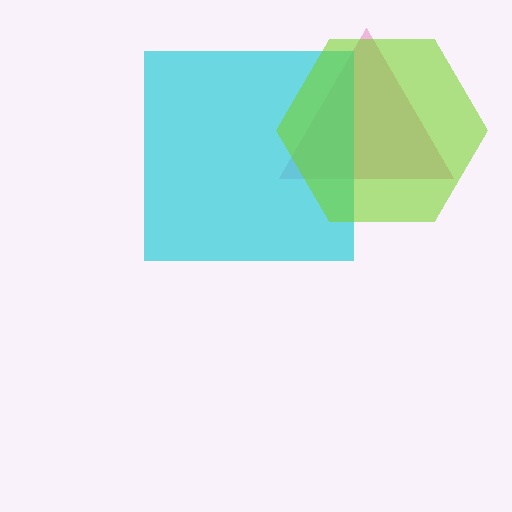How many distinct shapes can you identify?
There are 3 distinct shapes: a pink triangle, a cyan square, a lime hexagon.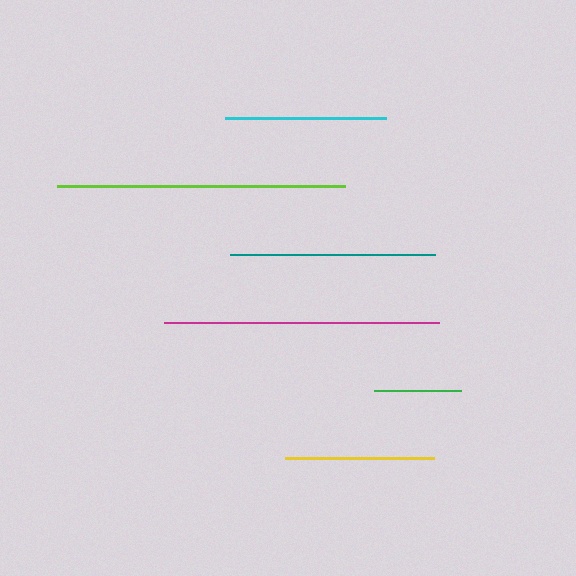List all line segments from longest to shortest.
From longest to shortest: lime, magenta, teal, cyan, yellow, green.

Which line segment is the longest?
The lime line is the longest at approximately 288 pixels.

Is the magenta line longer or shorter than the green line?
The magenta line is longer than the green line.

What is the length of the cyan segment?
The cyan segment is approximately 161 pixels long.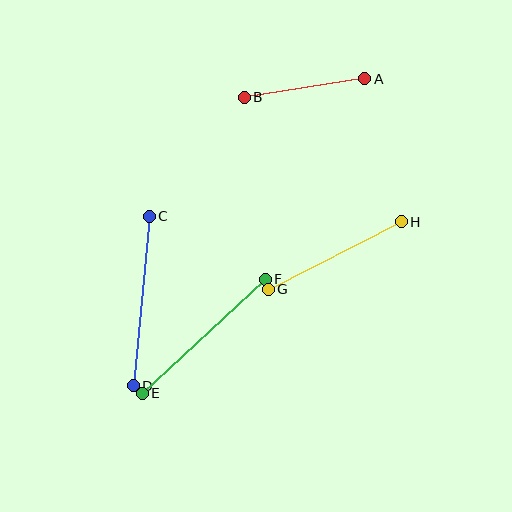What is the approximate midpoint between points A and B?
The midpoint is at approximately (305, 88) pixels.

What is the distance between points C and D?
The distance is approximately 170 pixels.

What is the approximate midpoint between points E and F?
The midpoint is at approximately (204, 336) pixels.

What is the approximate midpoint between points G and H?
The midpoint is at approximately (335, 255) pixels.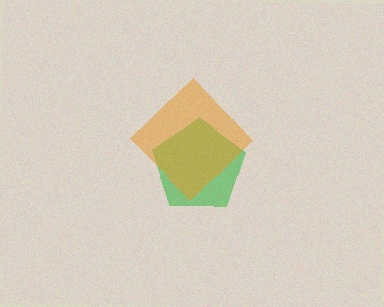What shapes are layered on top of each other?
The layered shapes are: a green pentagon, an orange diamond.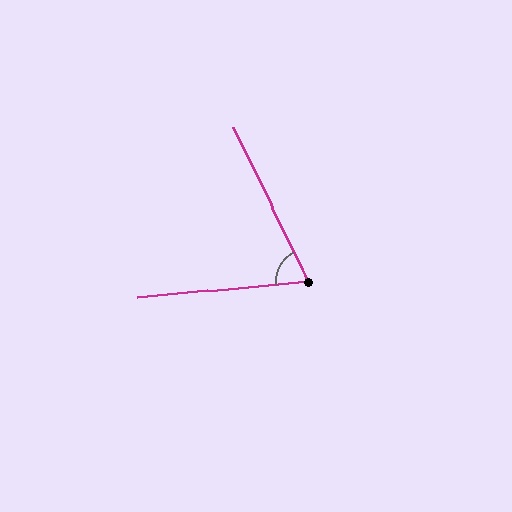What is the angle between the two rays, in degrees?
Approximately 69 degrees.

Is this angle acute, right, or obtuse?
It is acute.